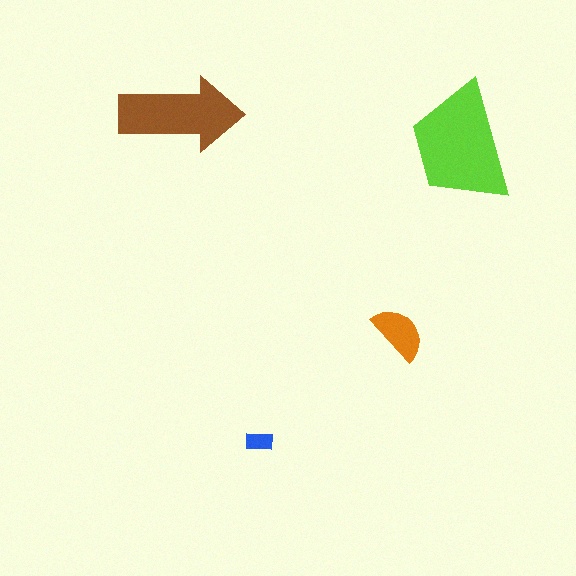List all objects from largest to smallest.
The lime trapezoid, the brown arrow, the orange semicircle, the blue rectangle.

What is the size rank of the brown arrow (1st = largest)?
2nd.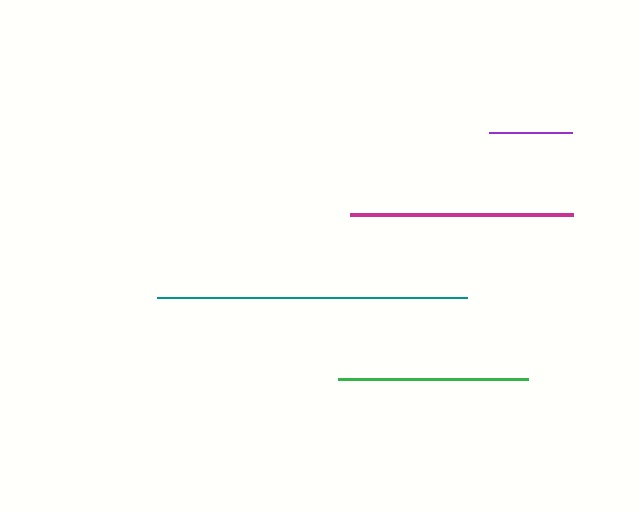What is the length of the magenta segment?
The magenta segment is approximately 222 pixels long.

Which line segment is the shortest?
The purple line is the shortest at approximately 83 pixels.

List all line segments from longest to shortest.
From longest to shortest: teal, magenta, green, purple.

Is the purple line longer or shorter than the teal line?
The teal line is longer than the purple line.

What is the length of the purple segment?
The purple segment is approximately 83 pixels long.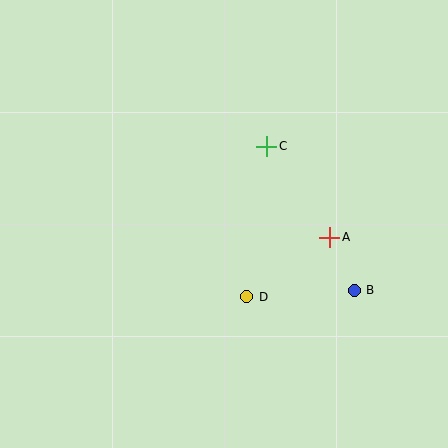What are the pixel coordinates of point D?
Point D is at (247, 297).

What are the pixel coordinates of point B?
Point B is at (354, 290).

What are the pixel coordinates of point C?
Point C is at (267, 146).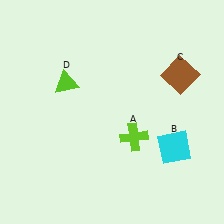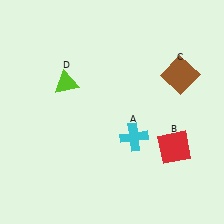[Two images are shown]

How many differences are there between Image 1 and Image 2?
There are 2 differences between the two images.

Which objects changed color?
A changed from lime to cyan. B changed from cyan to red.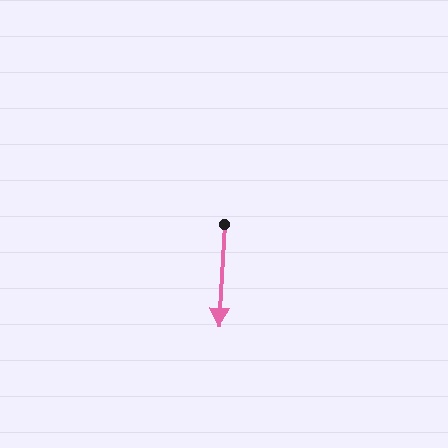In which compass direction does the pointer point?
South.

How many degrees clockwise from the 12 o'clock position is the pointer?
Approximately 183 degrees.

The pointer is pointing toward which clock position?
Roughly 6 o'clock.